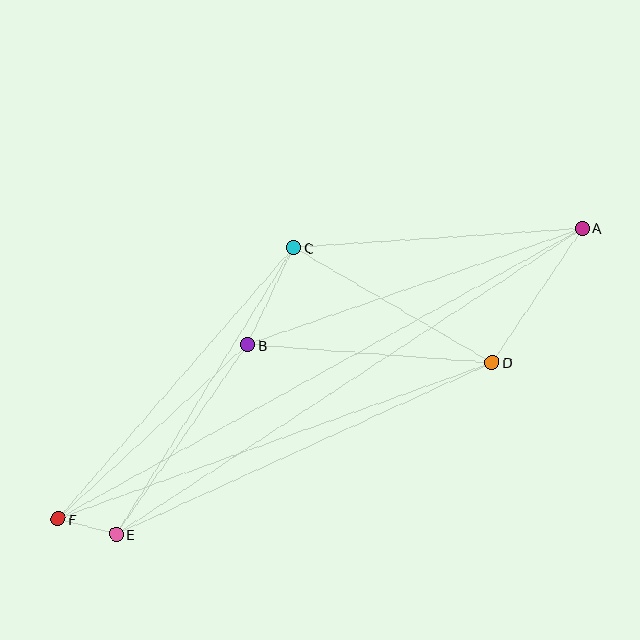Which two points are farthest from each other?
Points A and F are farthest from each other.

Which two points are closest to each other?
Points E and F are closest to each other.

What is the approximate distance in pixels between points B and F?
The distance between B and F is approximately 257 pixels.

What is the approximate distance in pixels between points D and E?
The distance between D and E is approximately 414 pixels.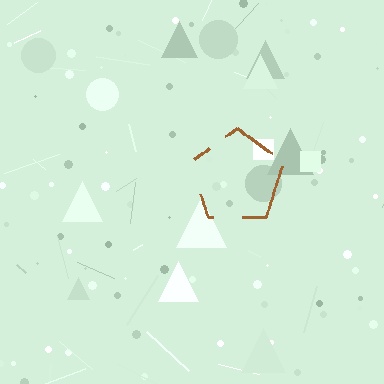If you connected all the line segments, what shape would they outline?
They would outline a pentagon.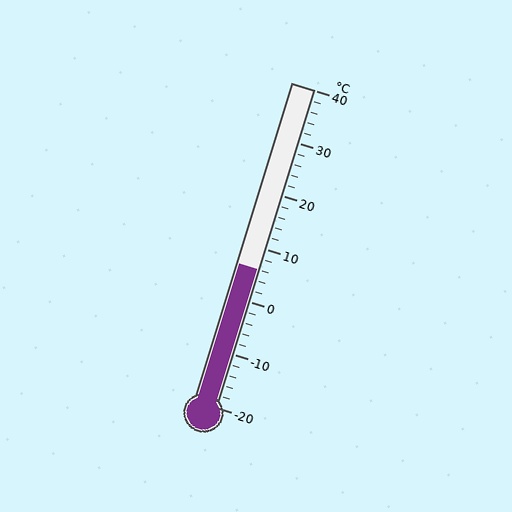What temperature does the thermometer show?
The thermometer shows approximately 6°C.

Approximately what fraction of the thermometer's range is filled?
The thermometer is filled to approximately 45% of its range.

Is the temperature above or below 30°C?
The temperature is below 30°C.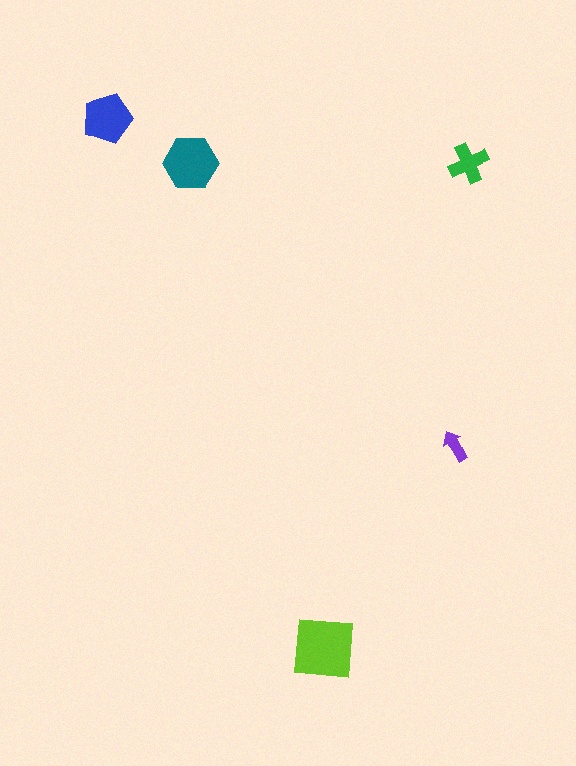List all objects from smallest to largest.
The purple arrow, the green cross, the blue pentagon, the teal hexagon, the lime square.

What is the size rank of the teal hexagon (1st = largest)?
2nd.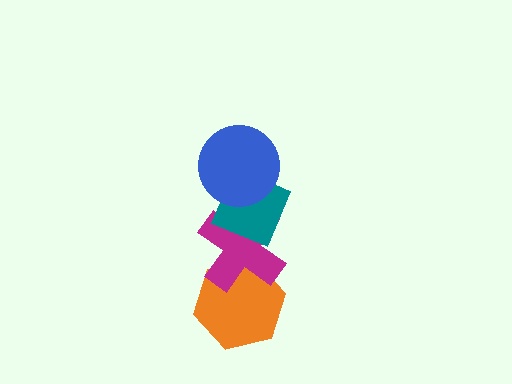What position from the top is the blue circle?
The blue circle is 1st from the top.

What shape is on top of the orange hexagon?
The magenta cross is on top of the orange hexagon.